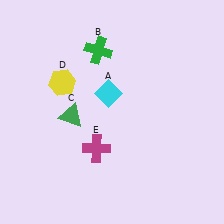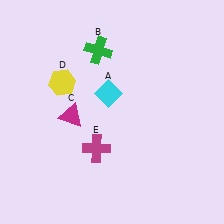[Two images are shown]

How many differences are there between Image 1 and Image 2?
There is 1 difference between the two images.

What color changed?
The triangle (C) changed from green in Image 1 to magenta in Image 2.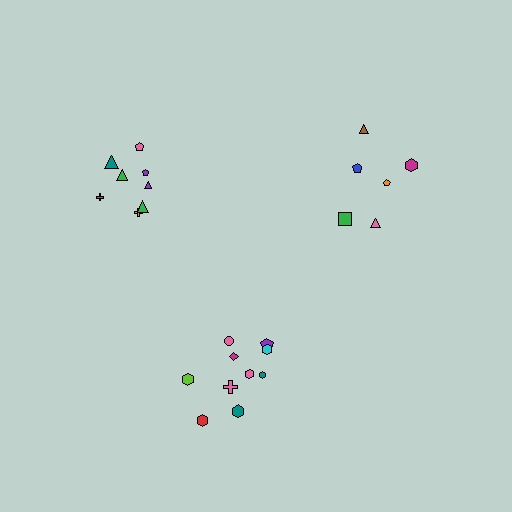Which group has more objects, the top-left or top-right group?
The top-left group.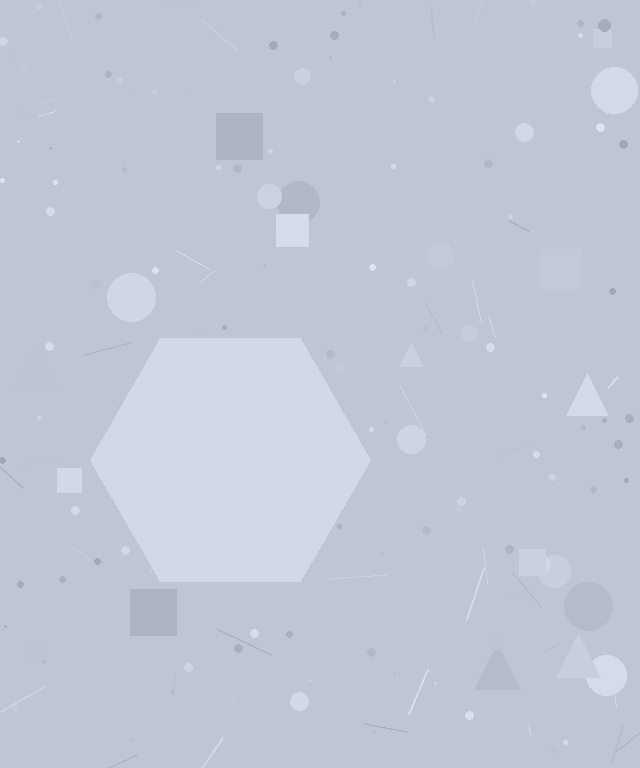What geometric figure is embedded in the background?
A hexagon is embedded in the background.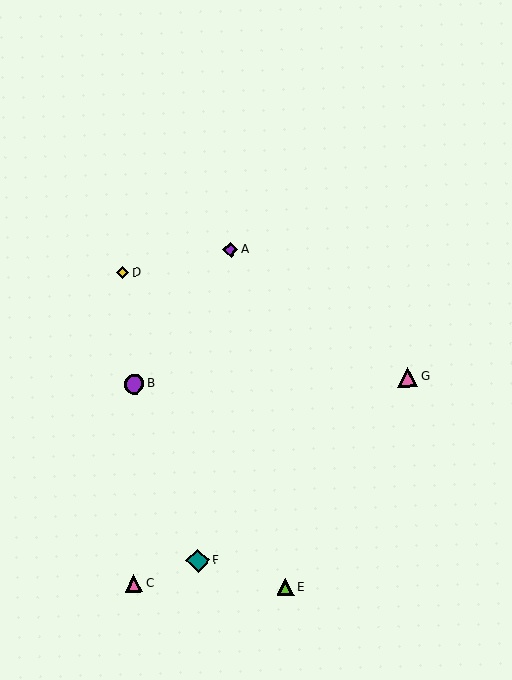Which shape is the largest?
The teal diamond (labeled F) is the largest.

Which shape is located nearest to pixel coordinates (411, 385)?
The pink triangle (labeled G) at (408, 377) is nearest to that location.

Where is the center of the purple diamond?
The center of the purple diamond is at (230, 250).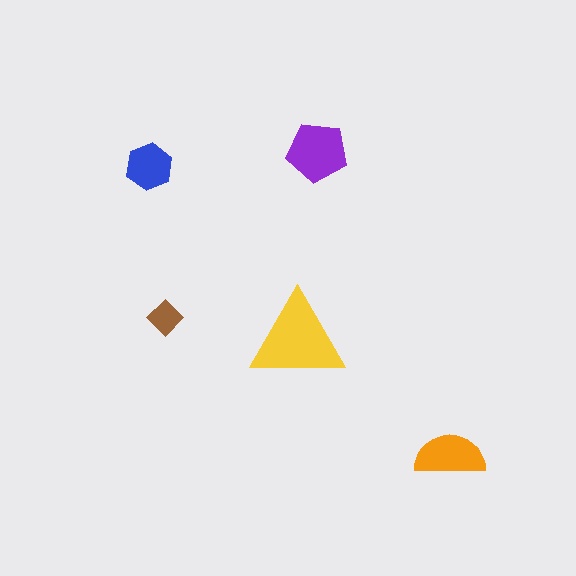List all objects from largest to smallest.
The yellow triangle, the purple pentagon, the orange semicircle, the blue hexagon, the brown diamond.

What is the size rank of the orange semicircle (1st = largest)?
3rd.